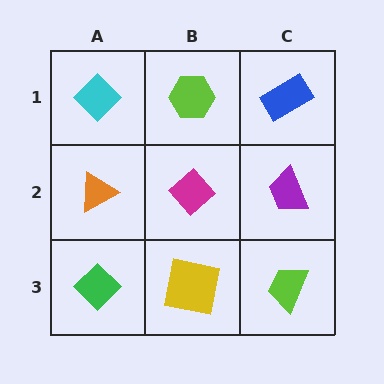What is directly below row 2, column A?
A green diamond.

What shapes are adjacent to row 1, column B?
A magenta diamond (row 2, column B), a cyan diamond (row 1, column A), a blue rectangle (row 1, column C).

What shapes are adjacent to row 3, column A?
An orange triangle (row 2, column A), a yellow square (row 3, column B).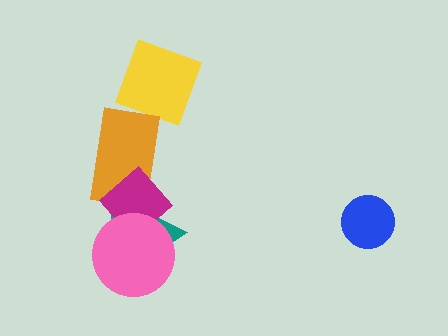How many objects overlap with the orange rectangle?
2 objects overlap with the orange rectangle.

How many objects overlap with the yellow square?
0 objects overlap with the yellow square.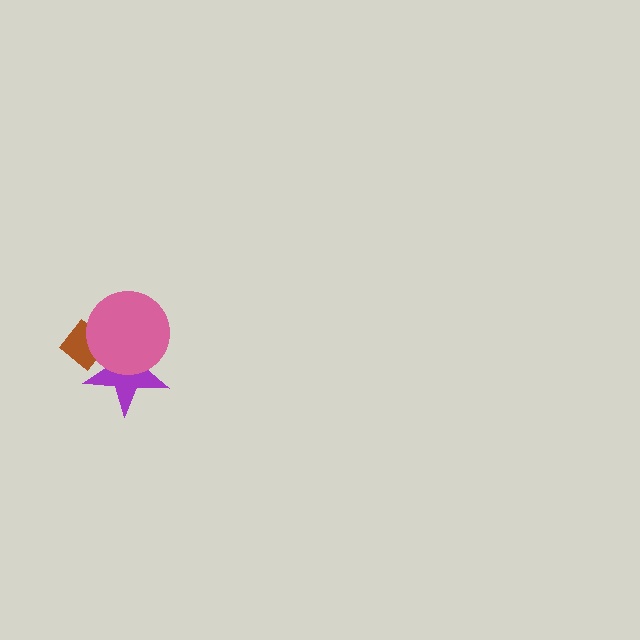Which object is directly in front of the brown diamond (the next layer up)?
The purple star is directly in front of the brown diamond.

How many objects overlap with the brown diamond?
2 objects overlap with the brown diamond.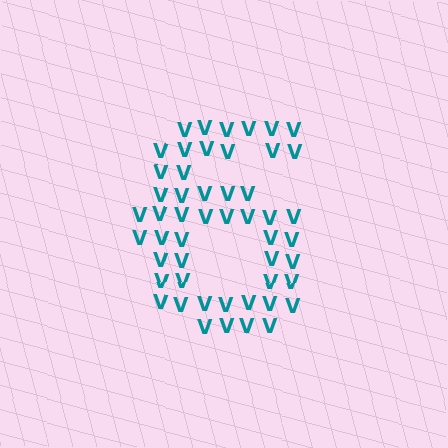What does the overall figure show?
The overall figure shows the digit 6.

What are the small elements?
The small elements are letter V's.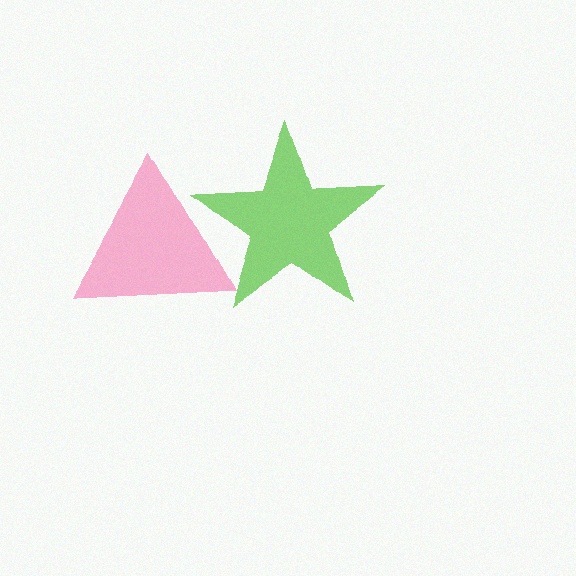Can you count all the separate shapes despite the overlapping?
Yes, there are 2 separate shapes.